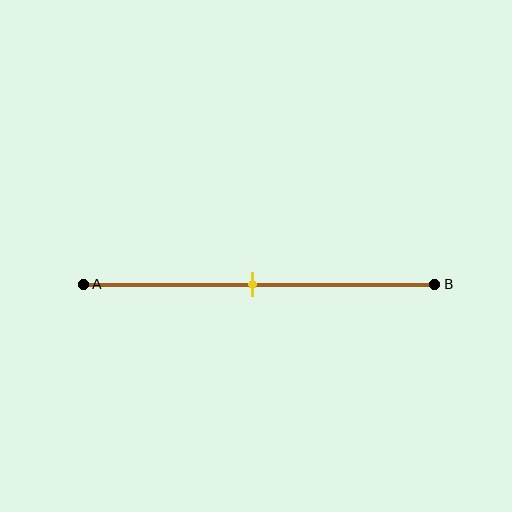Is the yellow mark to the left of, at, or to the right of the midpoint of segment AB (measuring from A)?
The yellow mark is approximately at the midpoint of segment AB.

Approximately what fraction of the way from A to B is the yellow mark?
The yellow mark is approximately 50% of the way from A to B.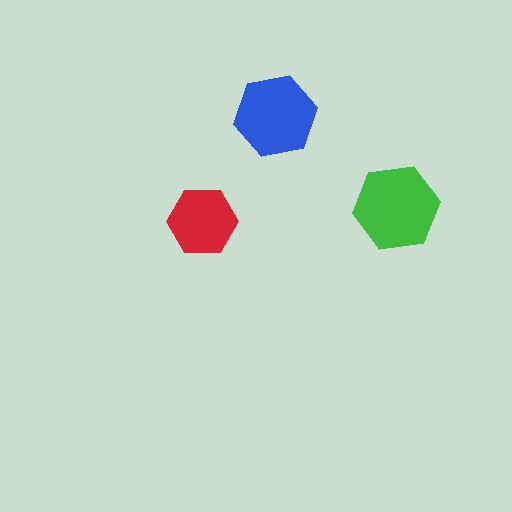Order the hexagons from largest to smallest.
the green one, the blue one, the red one.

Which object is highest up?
The blue hexagon is topmost.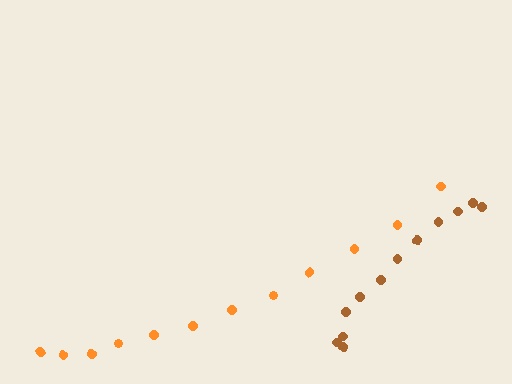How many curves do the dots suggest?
There are 2 distinct paths.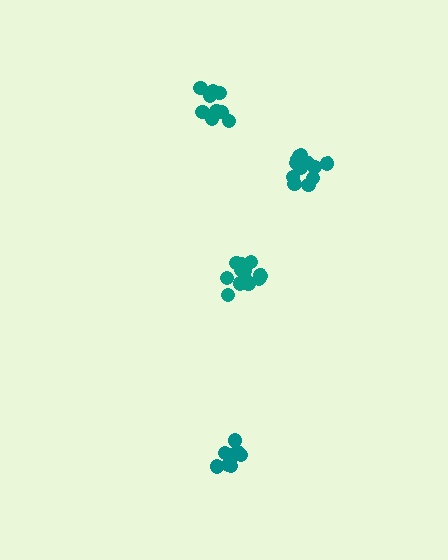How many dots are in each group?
Group 1: 12 dots, Group 2: 8 dots, Group 3: 9 dots, Group 4: 12 dots (41 total).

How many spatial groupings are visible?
There are 4 spatial groupings.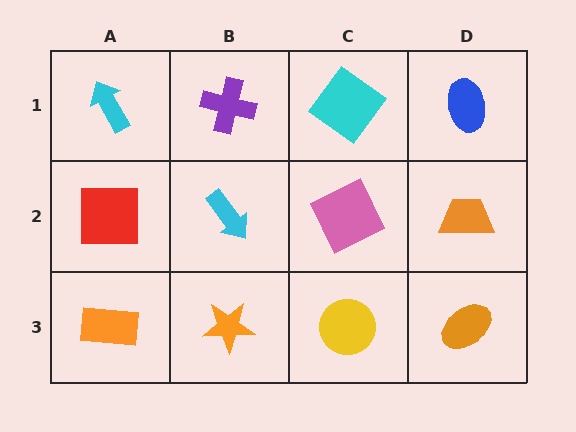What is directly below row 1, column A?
A red square.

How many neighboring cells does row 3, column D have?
2.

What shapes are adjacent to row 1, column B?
A cyan arrow (row 2, column B), a cyan arrow (row 1, column A), a cyan diamond (row 1, column C).